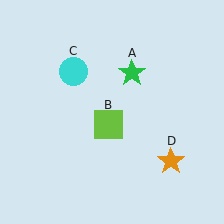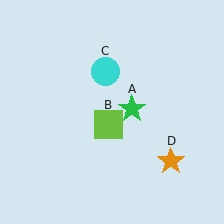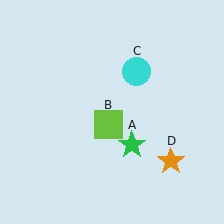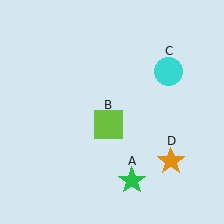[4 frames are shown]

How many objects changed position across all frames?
2 objects changed position: green star (object A), cyan circle (object C).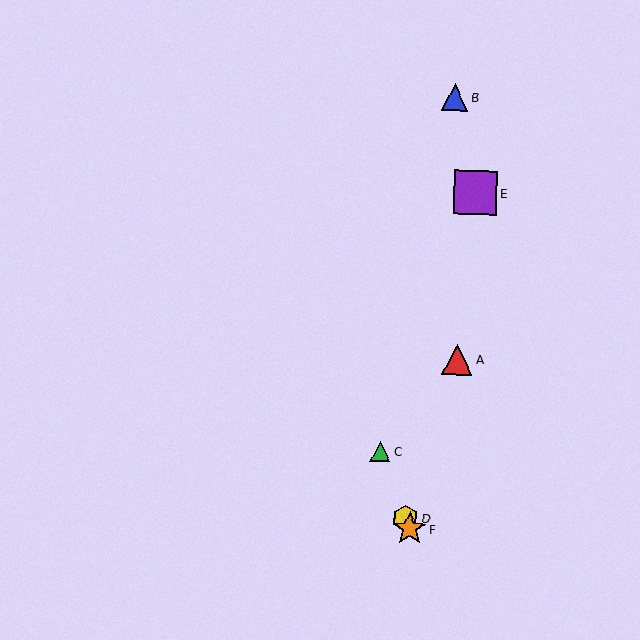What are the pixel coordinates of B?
Object B is at (455, 98).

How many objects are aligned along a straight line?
3 objects (C, D, F) are aligned along a straight line.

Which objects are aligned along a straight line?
Objects C, D, F are aligned along a straight line.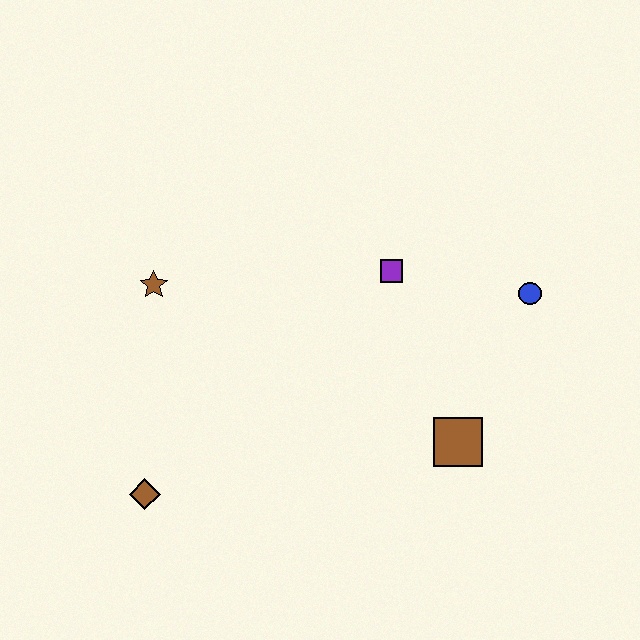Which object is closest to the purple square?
The blue circle is closest to the purple square.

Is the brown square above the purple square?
No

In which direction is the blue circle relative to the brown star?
The blue circle is to the right of the brown star.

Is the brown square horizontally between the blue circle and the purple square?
Yes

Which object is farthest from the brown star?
The blue circle is farthest from the brown star.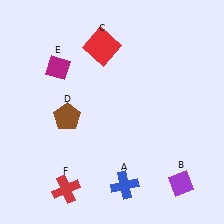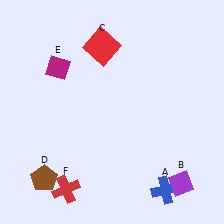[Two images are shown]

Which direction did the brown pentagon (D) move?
The brown pentagon (D) moved down.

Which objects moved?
The objects that moved are: the blue cross (A), the brown pentagon (D).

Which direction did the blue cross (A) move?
The blue cross (A) moved right.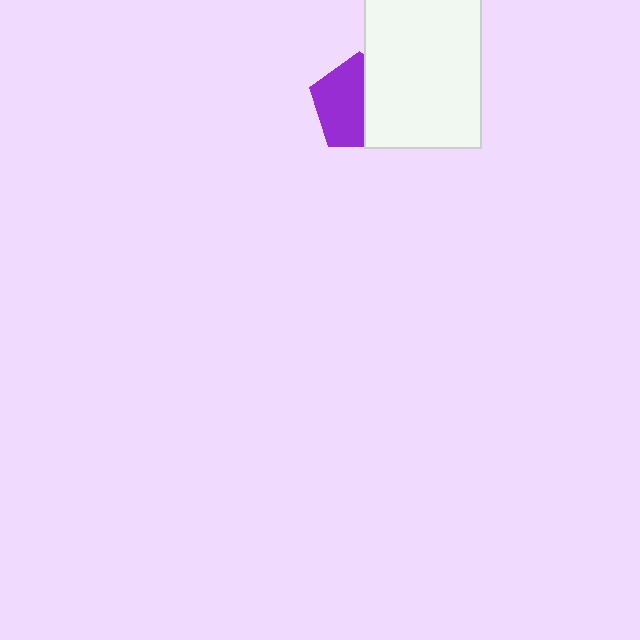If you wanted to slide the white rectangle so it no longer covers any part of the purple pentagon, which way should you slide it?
Slide it right — that is the most direct way to separate the two shapes.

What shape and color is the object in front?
The object in front is a white rectangle.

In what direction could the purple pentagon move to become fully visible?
The purple pentagon could move left. That would shift it out from behind the white rectangle entirely.